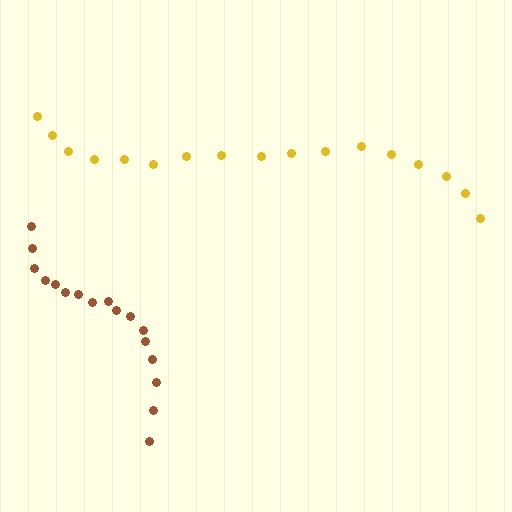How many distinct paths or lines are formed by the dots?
There are 2 distinct paths.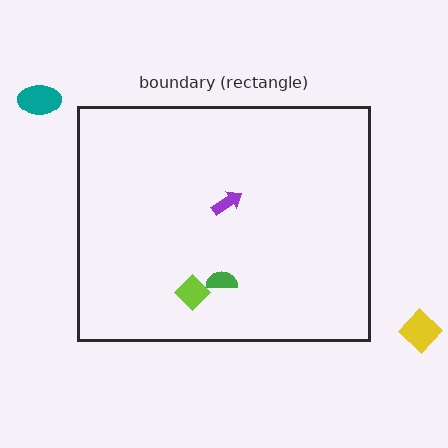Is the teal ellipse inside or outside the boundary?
Outside.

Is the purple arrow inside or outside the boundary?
Inside.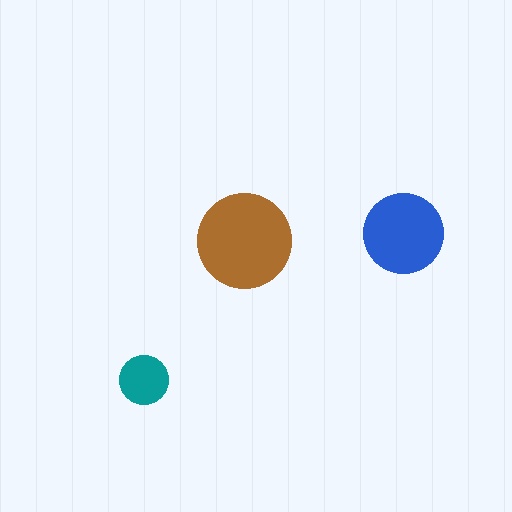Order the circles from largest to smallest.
the brown one, the blue one, the teal one.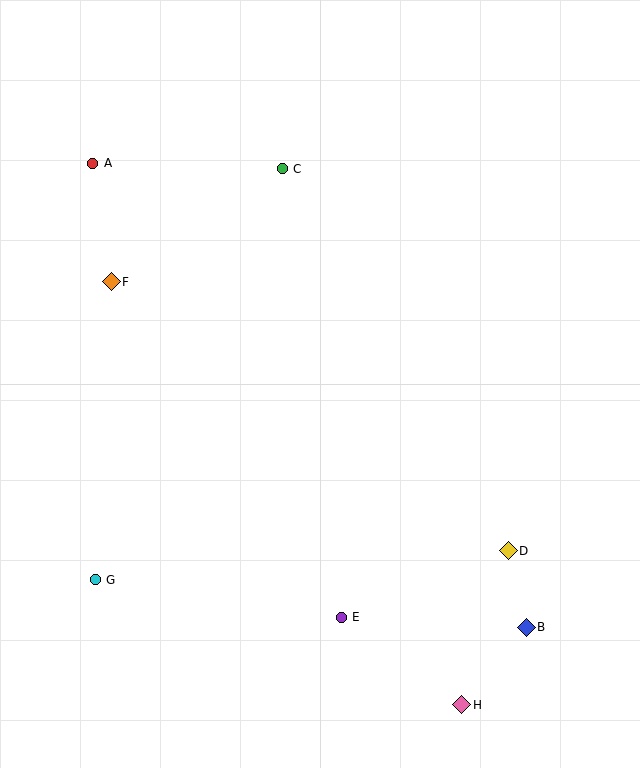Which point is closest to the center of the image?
Point C at (282, 169) is closest to the center.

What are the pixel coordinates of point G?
Point G is at (95, 580).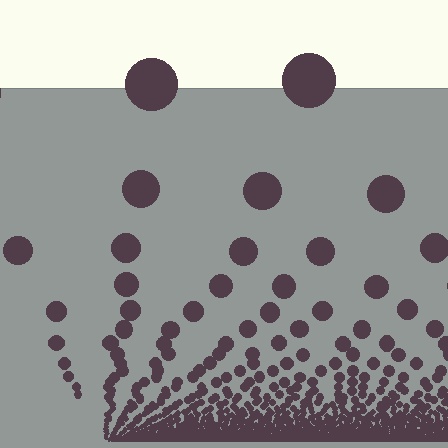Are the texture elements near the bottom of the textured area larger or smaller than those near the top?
Smaller. The gradient is inverted — elements near the bottom are smaller and denser.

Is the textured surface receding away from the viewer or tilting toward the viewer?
The surface appears to tilt toward the viewer. Texture elements get larger and sparser toward the top.